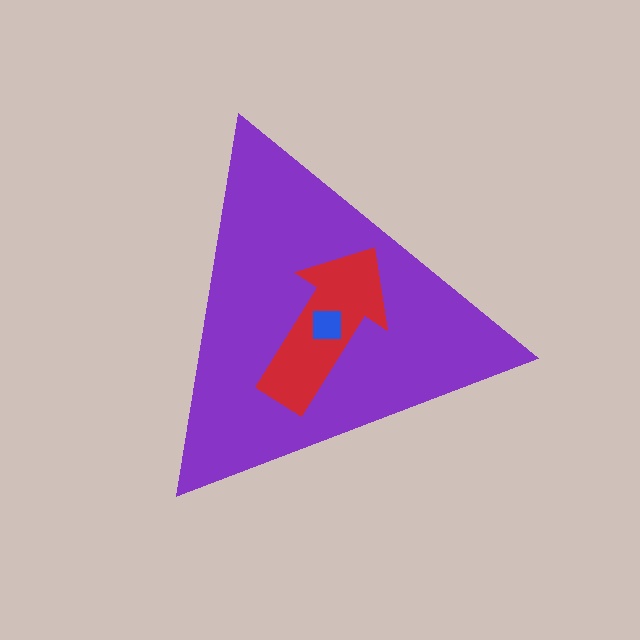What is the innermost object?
The blue square.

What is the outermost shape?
The purple triangle.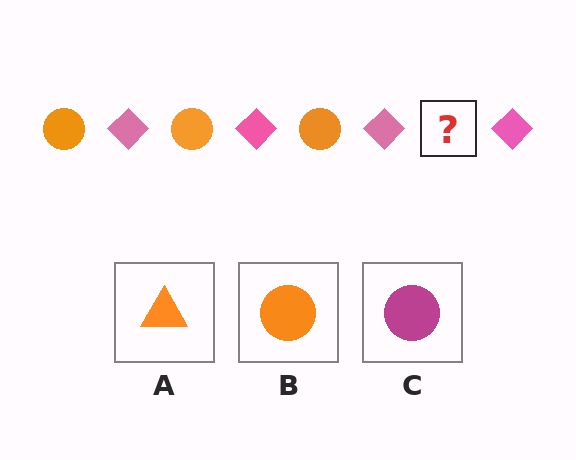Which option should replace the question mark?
Option B.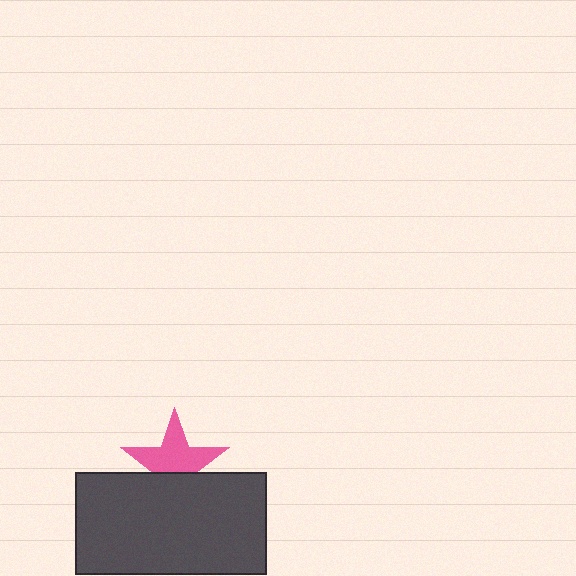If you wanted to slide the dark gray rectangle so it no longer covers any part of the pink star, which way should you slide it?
Slide it down — that is the most direct way to separate the two shapes.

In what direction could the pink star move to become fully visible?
The pink star could move up. That would shift it out from behind the dark gray rectangle entirely.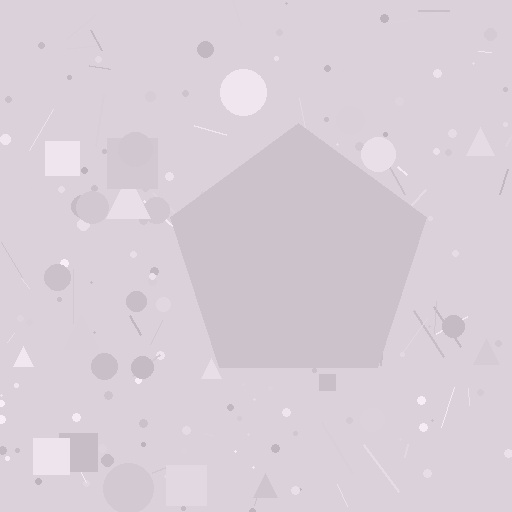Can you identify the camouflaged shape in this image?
The camouflaged shape is a pentagon.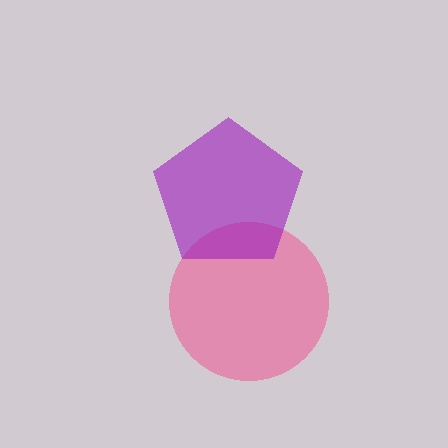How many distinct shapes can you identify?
There are 2 distinct shapes: a pink circle, a purple pentagon.